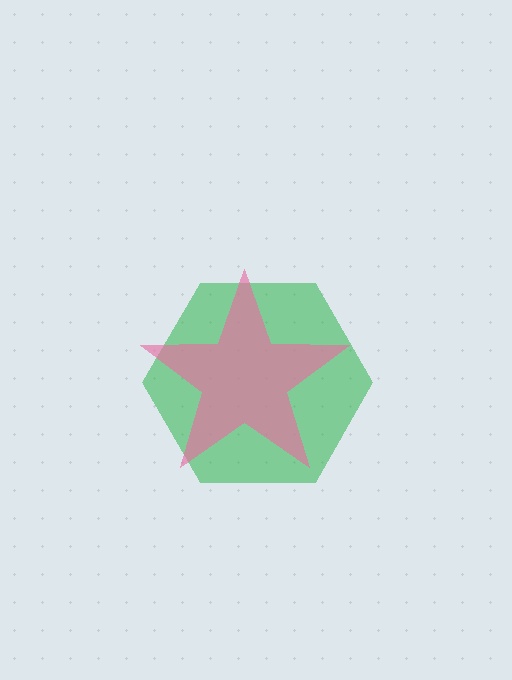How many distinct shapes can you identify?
There are 2 distinct shapes: a green hexagon, a pink star.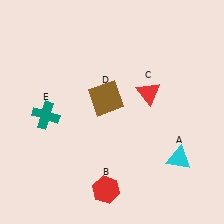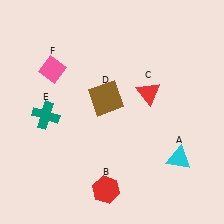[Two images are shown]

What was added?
A pink diamond (F) was added in Image 2.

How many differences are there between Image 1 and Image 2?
There is 1 difference between the two images.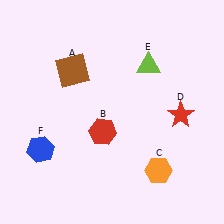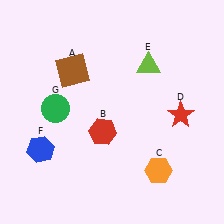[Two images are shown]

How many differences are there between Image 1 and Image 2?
There is 1 difference between the two images.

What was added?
A green circle (G) was added in Image 2.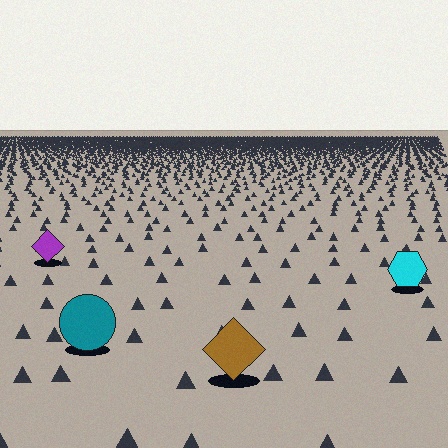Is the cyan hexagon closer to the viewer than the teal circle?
No. The teal circle is closer — you can tell from the texture gradient: the ground texture is coarser near it.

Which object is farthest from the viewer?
The purple diamond is farthest from the viewer. It appears smaller and the ground texture around it is denser.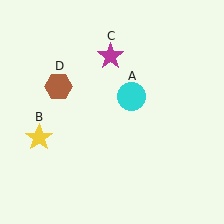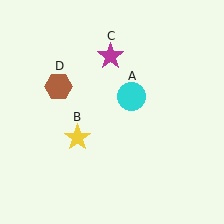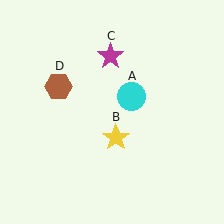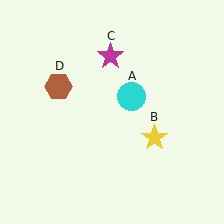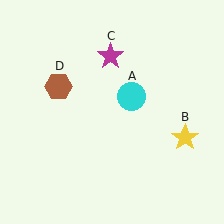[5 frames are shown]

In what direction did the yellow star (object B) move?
The yellow star (object B) moved right.